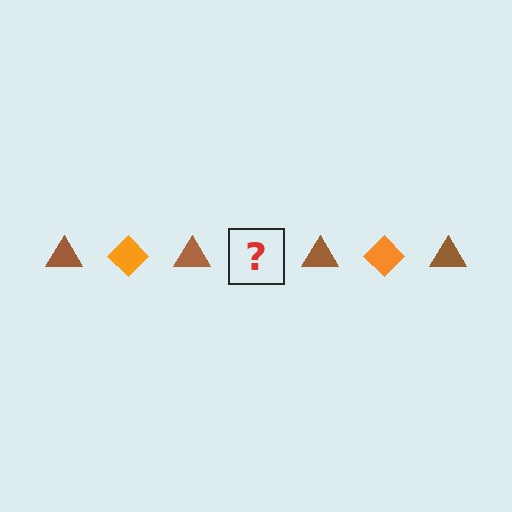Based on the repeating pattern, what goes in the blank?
The blank should be an orange diamond.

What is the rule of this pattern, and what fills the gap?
The rule is that the pattern alternates between brown triangle and orange diamond. The gap should be filled with an orange diamond.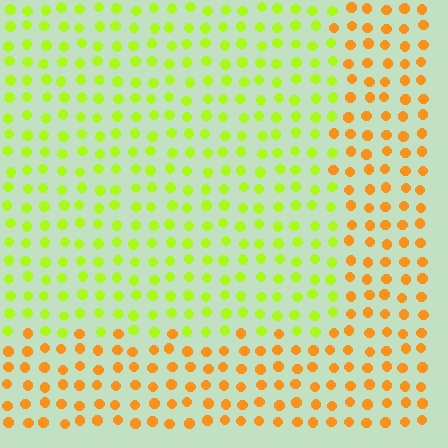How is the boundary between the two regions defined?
The boundary is defined purely by a slight shift in hue (about 50 degrees). Spacing, size, and orientation are identical on both sides.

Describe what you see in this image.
The image is filled with small orange elements in a uniform arrangement. A rectangle-shaped region is visible where the elements are tinted to a slightly different hue, forming a subtle color boundary.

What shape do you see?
I see a rectangle.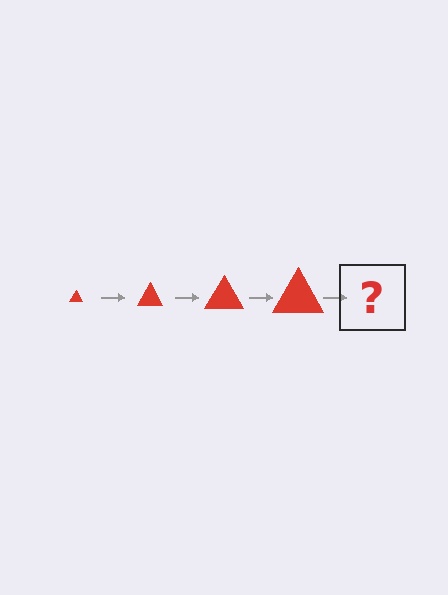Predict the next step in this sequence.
The next step is a red triangle, larger than the previous one.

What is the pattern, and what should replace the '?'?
The pattern is that the triangle gets progressively larger each step. The '?' should be a red triangle, larger than the previous one.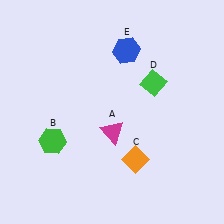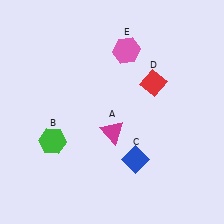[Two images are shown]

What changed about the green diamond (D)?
In Image 1, D is green. In Image 2, it changed to red.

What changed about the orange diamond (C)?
In Image 1, C is orange. In Image 2, it changed to blue.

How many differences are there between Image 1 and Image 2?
There are 3 differences between the two images.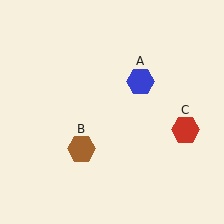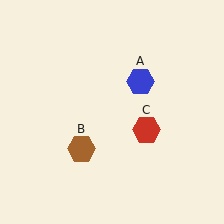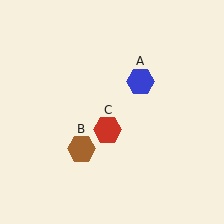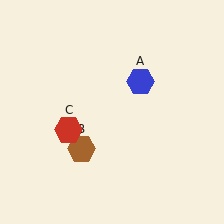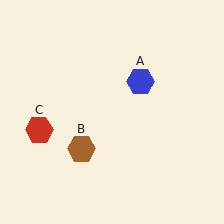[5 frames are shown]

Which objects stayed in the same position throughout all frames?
Blue hexagon (object A) and brown hexagon (object B) remained stationary.